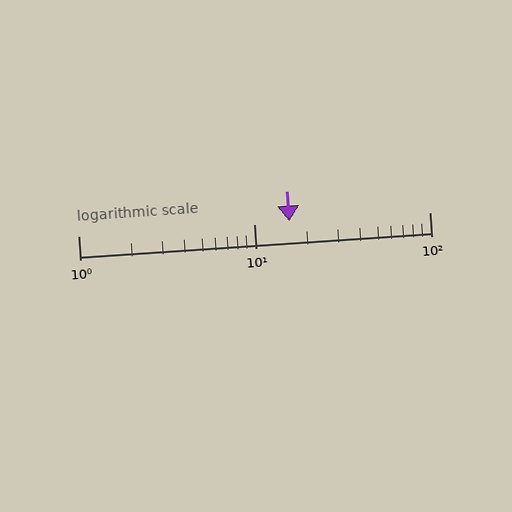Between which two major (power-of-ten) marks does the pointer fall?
The pointer is between 10 and 100.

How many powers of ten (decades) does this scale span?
The scale spans 2 decades, from 1 to 100.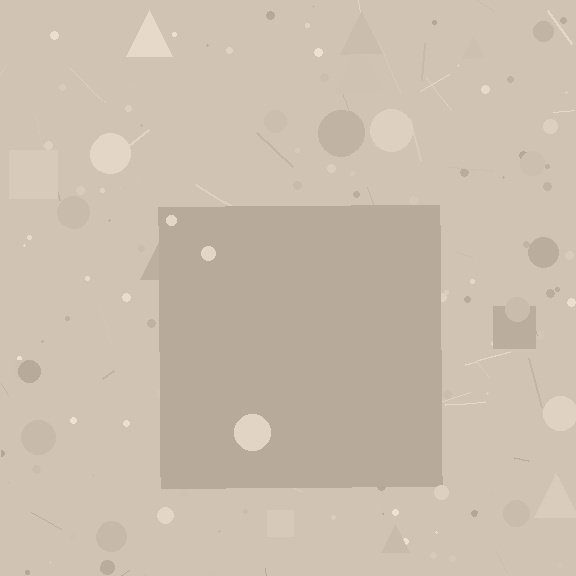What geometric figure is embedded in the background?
A square is embedded in the background.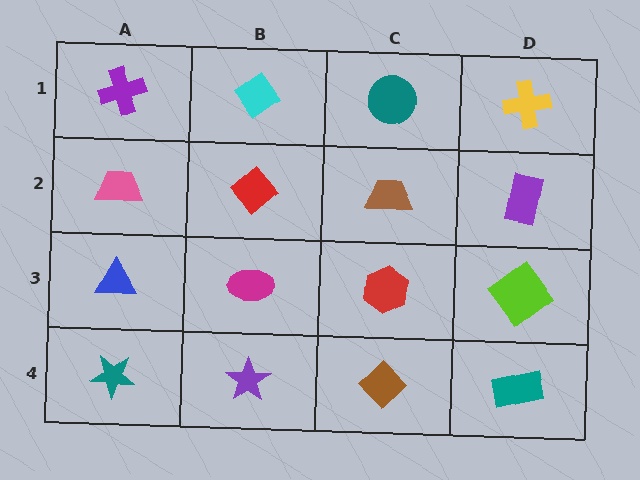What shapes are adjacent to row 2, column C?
A teal circle (row 1, column C), a red hexagon (row 3, column C), a red diamond (row 2, column B), a purple rectangle (row 2, column D).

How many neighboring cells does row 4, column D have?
2.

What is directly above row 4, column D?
A lime diamond.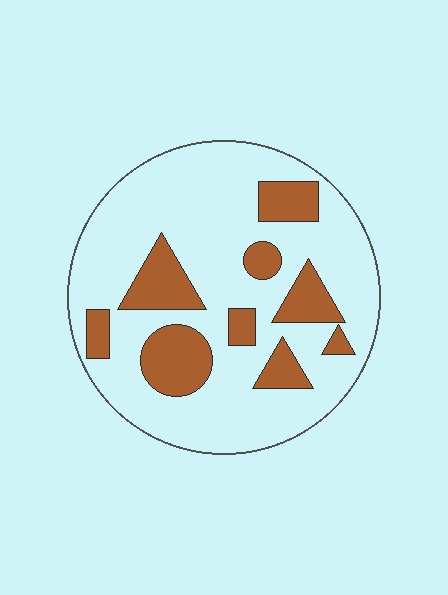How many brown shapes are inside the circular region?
9.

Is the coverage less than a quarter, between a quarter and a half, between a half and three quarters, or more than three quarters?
Less than a quarter.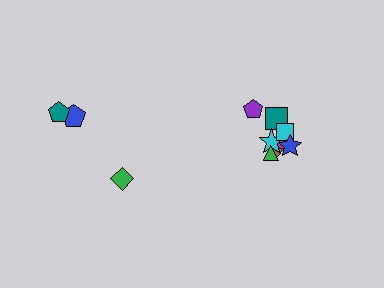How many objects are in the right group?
There are 8 objects.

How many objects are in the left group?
There are 3 objects.